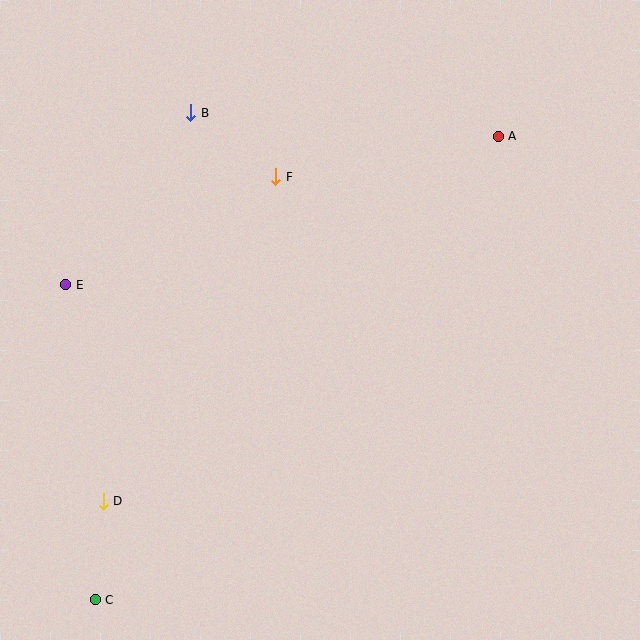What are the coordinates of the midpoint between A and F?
The midpoint between A and F is at (387, 157).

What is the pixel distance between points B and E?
The distance between B and E is 212 pixels.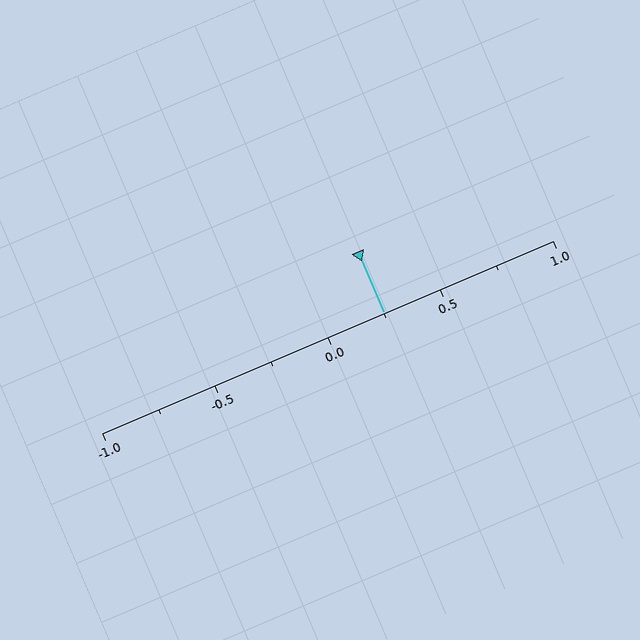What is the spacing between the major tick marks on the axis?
The major ticks are spaced 0.5 apart.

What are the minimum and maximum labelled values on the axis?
The axis runs from -1.0 to 1.0.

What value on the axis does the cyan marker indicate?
The marker indicates approximately 0.25.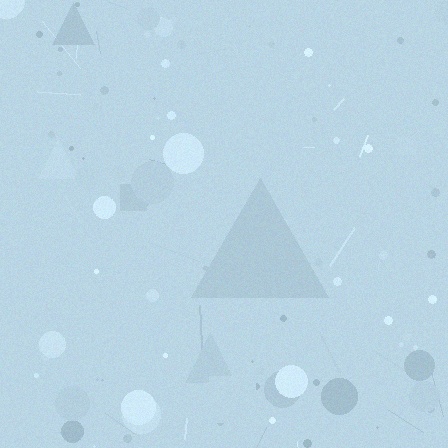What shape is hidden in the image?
A triangle is hidden in the image.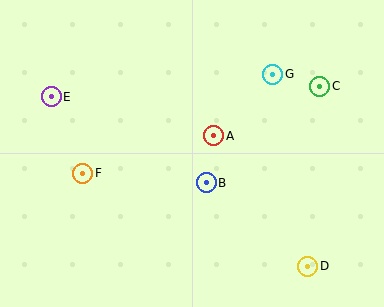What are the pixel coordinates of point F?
Point F is at (83, 173).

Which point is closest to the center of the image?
Point A at (214, 136) is closest to the center.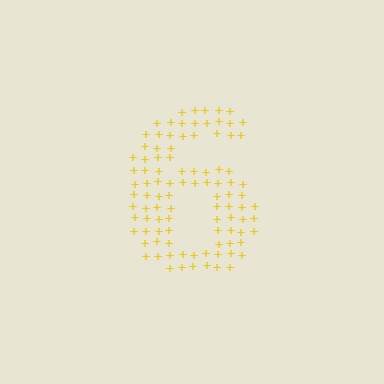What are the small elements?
The small elements are plus signs.